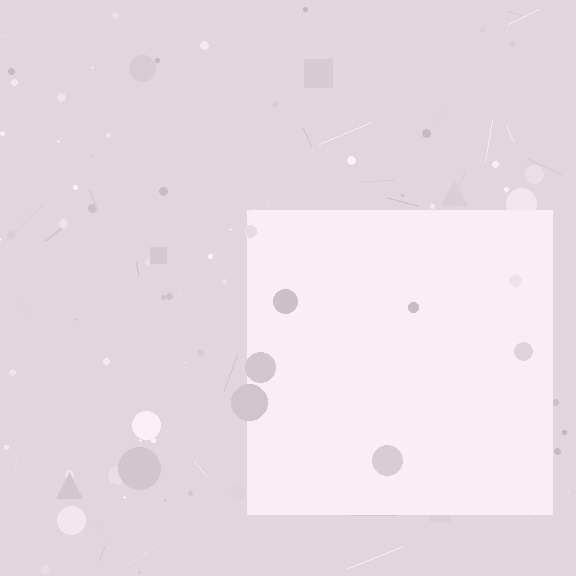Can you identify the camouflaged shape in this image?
The camouflaged shape is a square.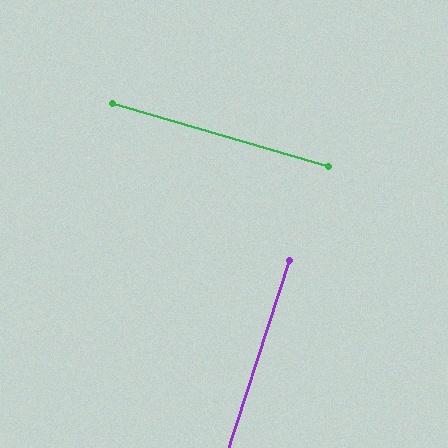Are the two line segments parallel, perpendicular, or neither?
Perpendicular — they meet at approximately 88°.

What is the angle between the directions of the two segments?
Approximately 88 degrees.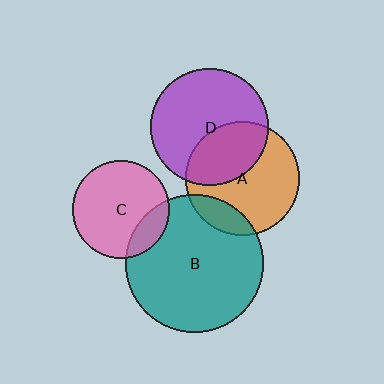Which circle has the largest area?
Circle B (teal).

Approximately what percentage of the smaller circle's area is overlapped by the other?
Approximately 15%.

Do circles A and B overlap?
Yes.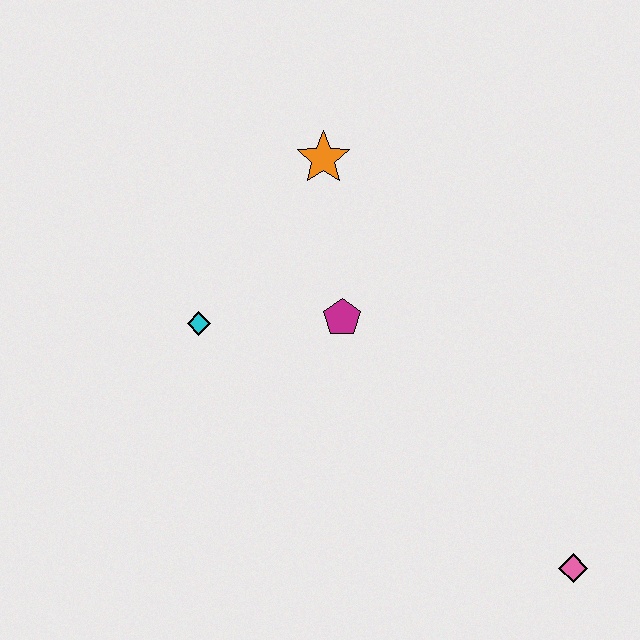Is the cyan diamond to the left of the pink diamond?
Yes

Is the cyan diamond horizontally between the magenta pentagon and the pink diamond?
No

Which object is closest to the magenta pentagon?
The cyan diamond is closest to the magenta pentagon.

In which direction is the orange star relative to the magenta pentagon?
The orange star is above the magenta pentagon.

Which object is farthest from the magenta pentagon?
The pink diamond is farthest from the magenta pentagon.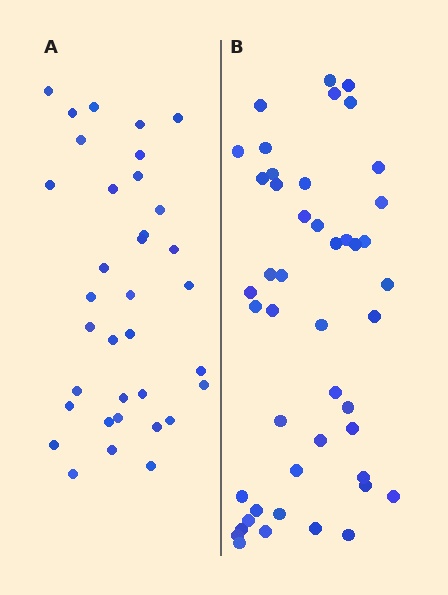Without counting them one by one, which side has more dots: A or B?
Region B (the right region) has more dots.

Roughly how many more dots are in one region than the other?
Region B has roughly 12 or so more dots than region A.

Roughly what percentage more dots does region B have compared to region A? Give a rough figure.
About 30% more.